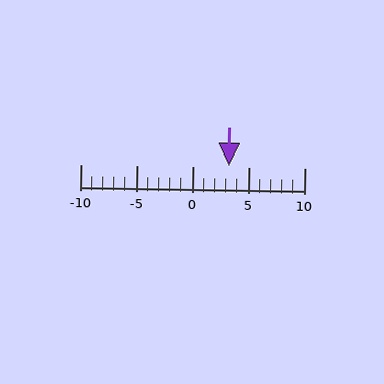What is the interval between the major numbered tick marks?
The major tick marks are spaced 5 units apart.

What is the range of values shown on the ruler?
The ruler shows values from -10 to 10.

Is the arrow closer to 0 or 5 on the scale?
The arrow is closer to 5.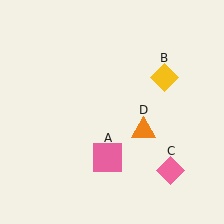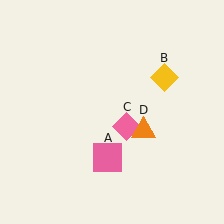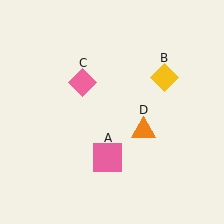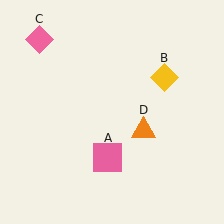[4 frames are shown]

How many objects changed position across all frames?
1 object changed position: pink diamond (object C).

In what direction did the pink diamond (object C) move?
The pink diamond (object C) moved up and to the left.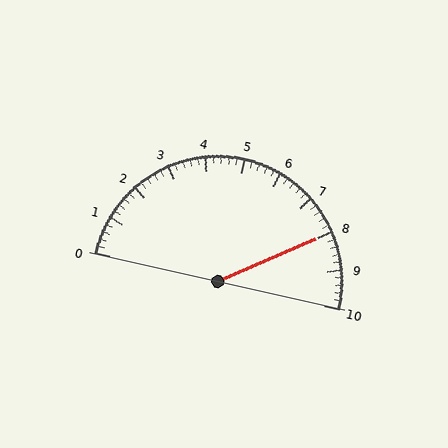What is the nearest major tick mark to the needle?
The nearest major tick mark is 8.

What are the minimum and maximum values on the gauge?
The gauge ranges from 0 to 10.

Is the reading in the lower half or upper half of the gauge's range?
The reading is in the upper half of the range (0 to 10).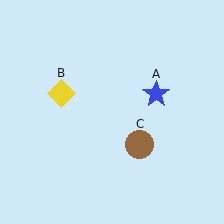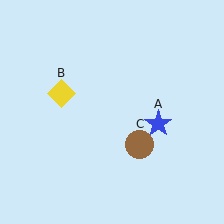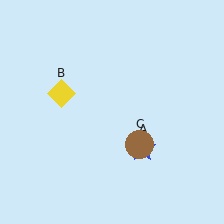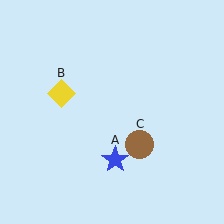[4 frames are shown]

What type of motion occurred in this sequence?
The blue star (object A) rotated clockwise around the center of the scene.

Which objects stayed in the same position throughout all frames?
Yellow diamond (object B) and brown circle (object C) remained stationary.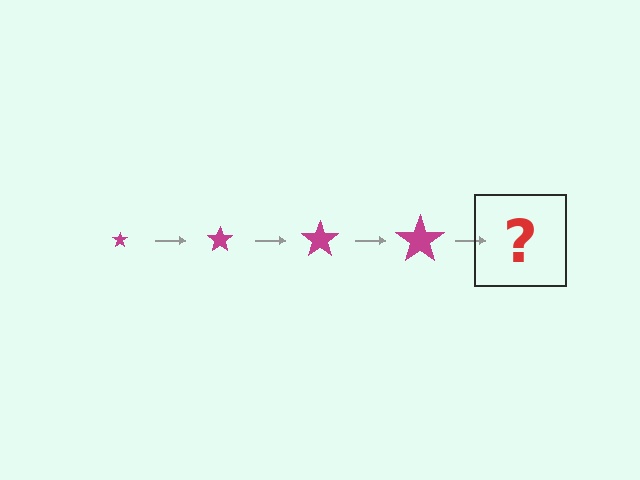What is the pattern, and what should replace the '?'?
The pattern is that the star gets progressively larger each step. The '?' should be a magenta star, larger than the previous one.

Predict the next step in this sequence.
The next step is a magenta star, larger than the previous one.